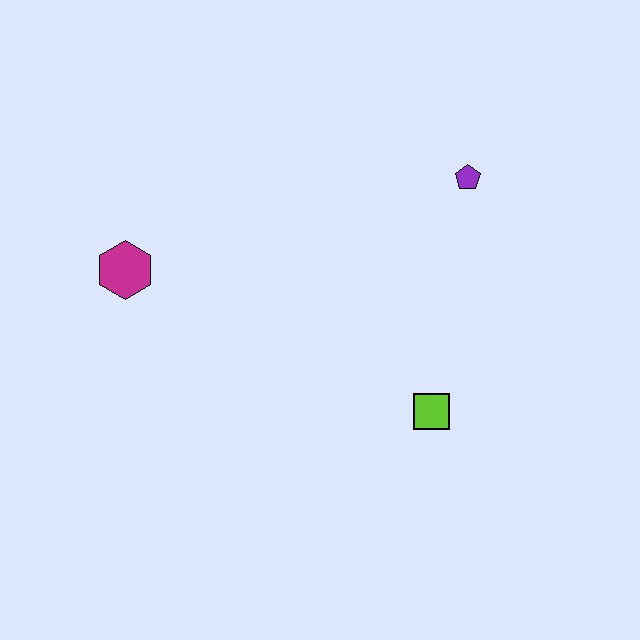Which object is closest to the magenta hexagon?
The lime square is closest to the magenta hexagon.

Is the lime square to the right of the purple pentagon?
No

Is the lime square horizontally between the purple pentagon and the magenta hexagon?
Yes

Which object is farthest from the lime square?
The magenta hexagon is farthest from the lime square.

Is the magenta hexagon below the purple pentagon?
Yes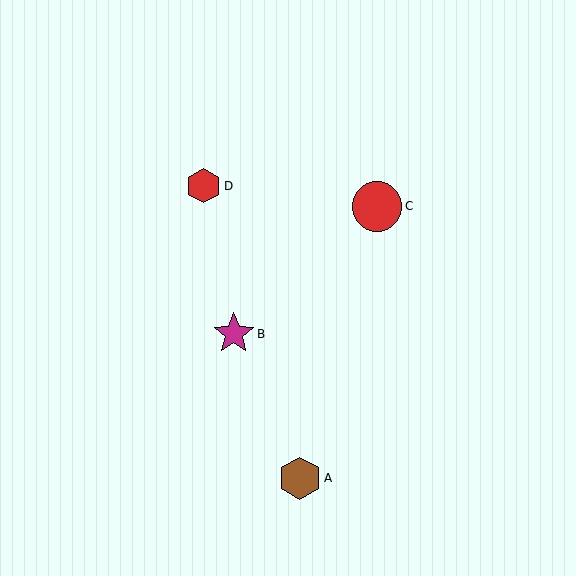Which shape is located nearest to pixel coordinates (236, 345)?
The magenta star (labeled B) at (234, 334) is nearest to that location.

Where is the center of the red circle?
The center of the red circle is at (377, 206).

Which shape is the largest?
The red circle (labeled C) is the largest.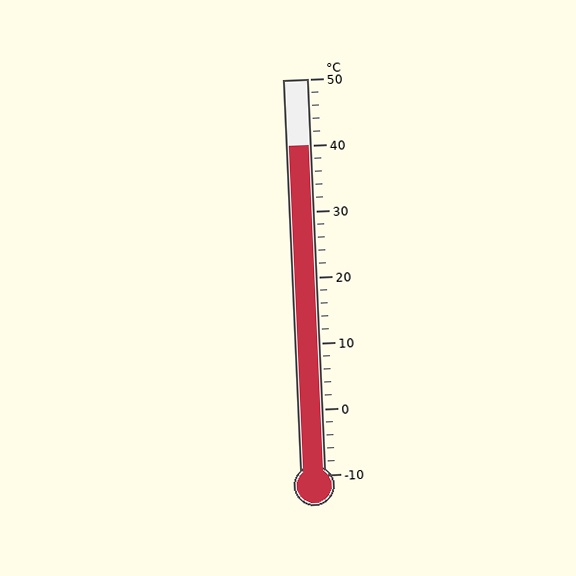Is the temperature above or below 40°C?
The temperature is at 40°C.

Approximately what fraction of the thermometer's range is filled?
The thermometer is filled to approximately 85% of its range.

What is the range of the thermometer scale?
The thermometer scale ranges from -10°C to 50°C.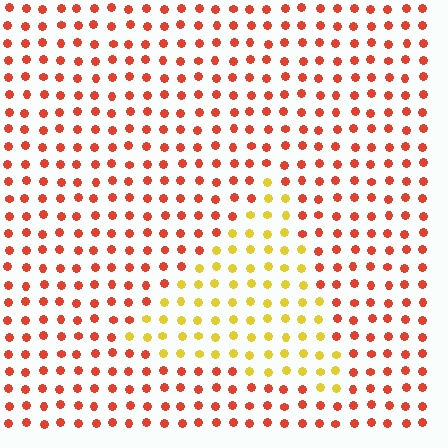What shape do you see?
I see a triangle.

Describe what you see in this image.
The image is filled with small red elements in a uniform arrangement. A triangle-shaped region is visible where the elements are tinted to a slightly different hue, forming a subtle color boundary.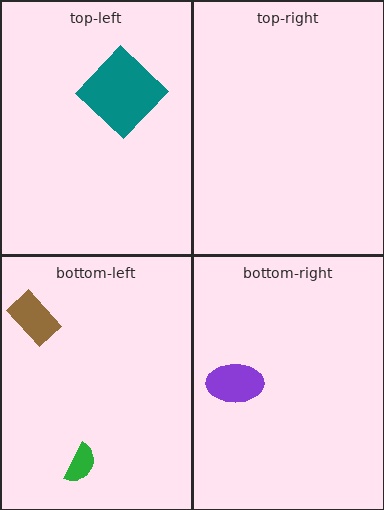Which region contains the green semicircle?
The bottom-left region.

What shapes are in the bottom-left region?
The green semicircle, the brown rectangle.